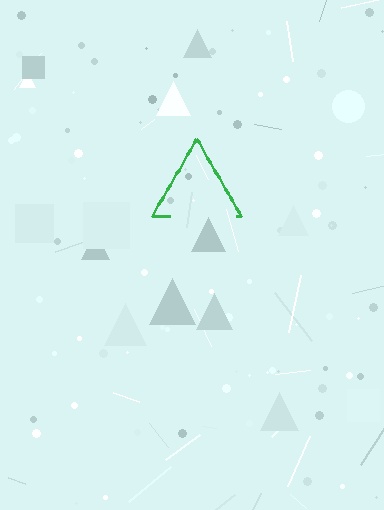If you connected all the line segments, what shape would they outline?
They would outline a triangle.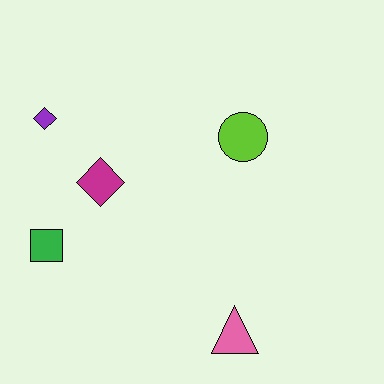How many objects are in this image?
There are 5 objects.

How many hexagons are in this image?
There are no hexagons.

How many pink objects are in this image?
There is 1 pink object.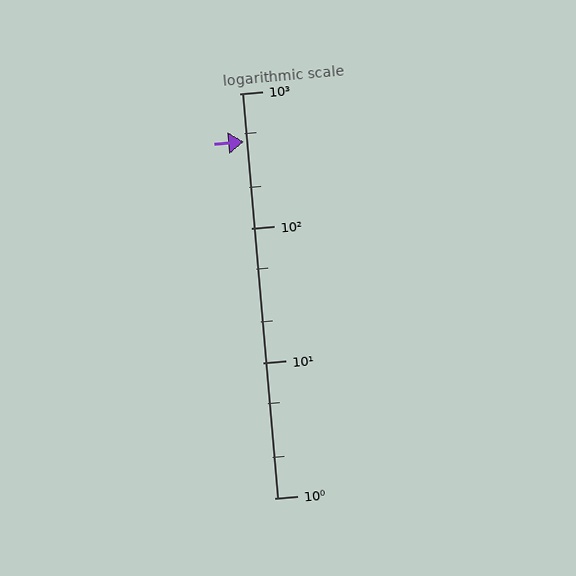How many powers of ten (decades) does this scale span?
The scale spans 3 decades, from 1 to 1000.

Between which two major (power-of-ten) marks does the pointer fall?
The pointer is between 100 and 1000.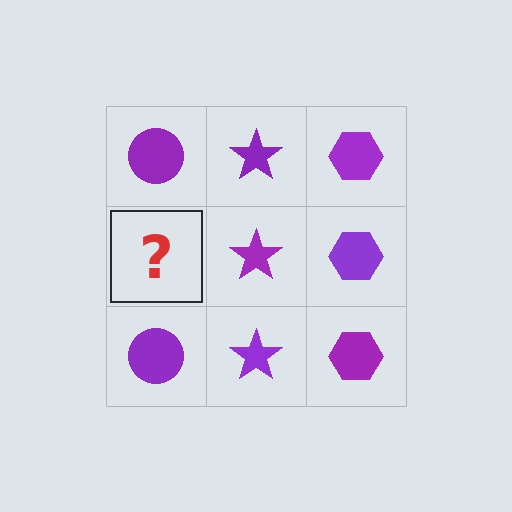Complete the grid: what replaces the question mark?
The question mark should be replaced with a purple circle.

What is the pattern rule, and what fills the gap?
The rule is that each column has a consistent shape. The gap should be filled with a purple circle.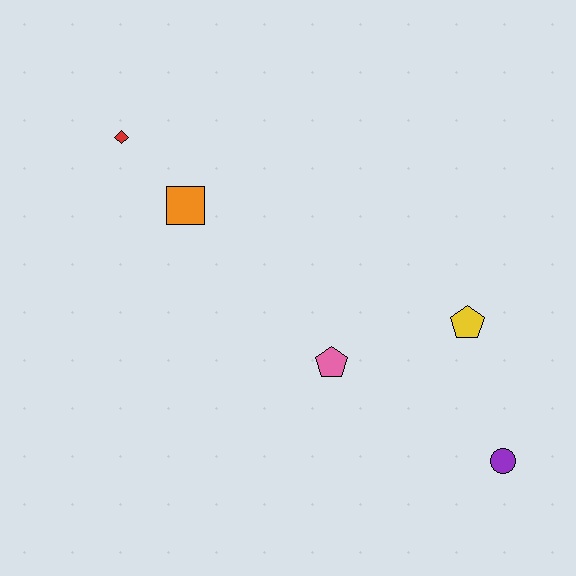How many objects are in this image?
There are 5 objects.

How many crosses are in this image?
There are no crosses.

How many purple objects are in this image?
There is 1 purple object.